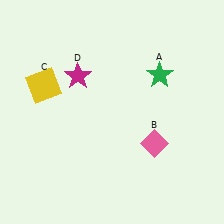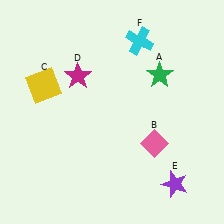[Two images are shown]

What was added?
A purple star (E), a cyan cross (F) were added in Image 2.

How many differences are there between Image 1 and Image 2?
There are 2 differences between the two images.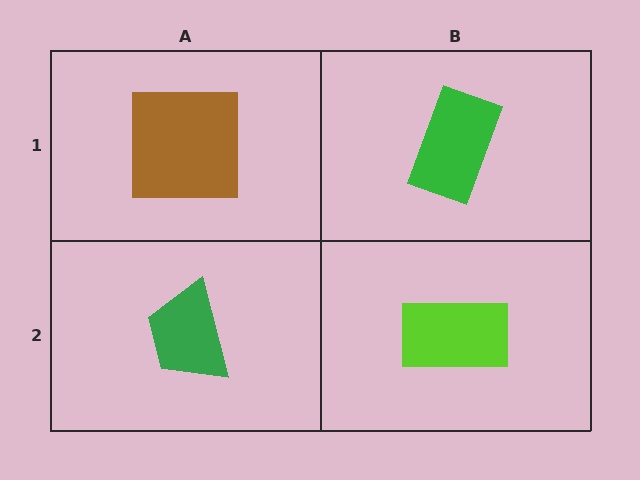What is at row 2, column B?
A lime rectangle.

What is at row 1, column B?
A green rectangle.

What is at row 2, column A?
A green trapezoid.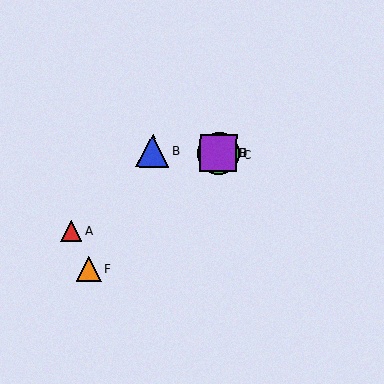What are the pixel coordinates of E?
Object E is at (218, 153).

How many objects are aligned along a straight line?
3 objects (C, D, E) are aligned along a straight line.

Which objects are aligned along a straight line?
Objects C, D, E are aligned along a straight line.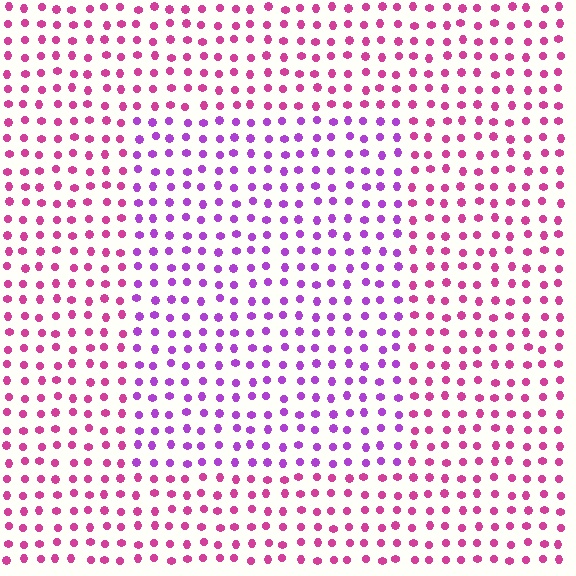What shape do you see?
I see a rectangle.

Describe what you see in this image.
The image is filled with small magenta elements in a uniform arrangement. A rectangle-shaped region is visible where the elements are tinted to a slightly different hue, forming a subtle color boundary.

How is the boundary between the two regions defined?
The boundary is defined purely by a slight shift in hue (about 37 degrees). Spacing, size, and orientation are identical on both sides.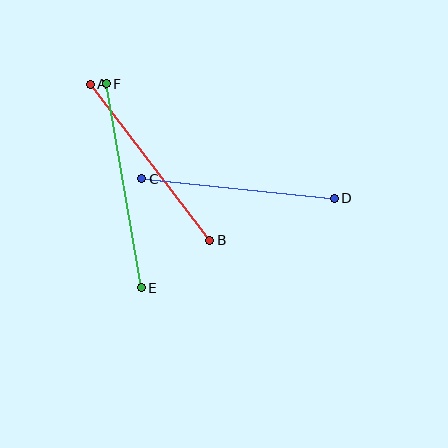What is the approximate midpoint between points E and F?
The midpoint is at approximately (124, 186) pixels.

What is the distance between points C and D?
The distance is approximately 193 pixels.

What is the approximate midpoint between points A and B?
The midpoint is at approximately (150, 162) pixels.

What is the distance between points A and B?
The distance is approximately 197 pixels.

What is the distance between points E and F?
The distance is approximately 207 pixels.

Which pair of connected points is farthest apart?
Points E and F are farthest apart.